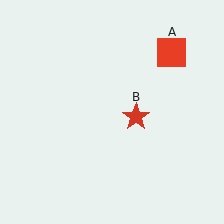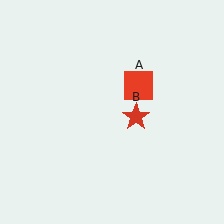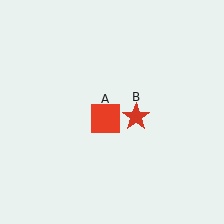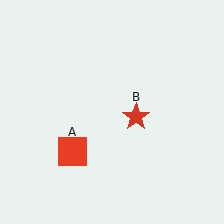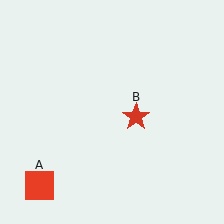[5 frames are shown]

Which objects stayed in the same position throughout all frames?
Red star (object B) remained stationary.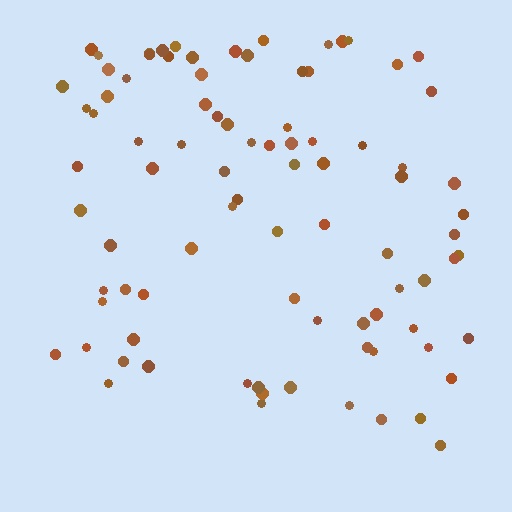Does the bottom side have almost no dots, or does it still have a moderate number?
Still a moderate number, just noticeably fewer than the top.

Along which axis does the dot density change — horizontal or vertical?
Vertical.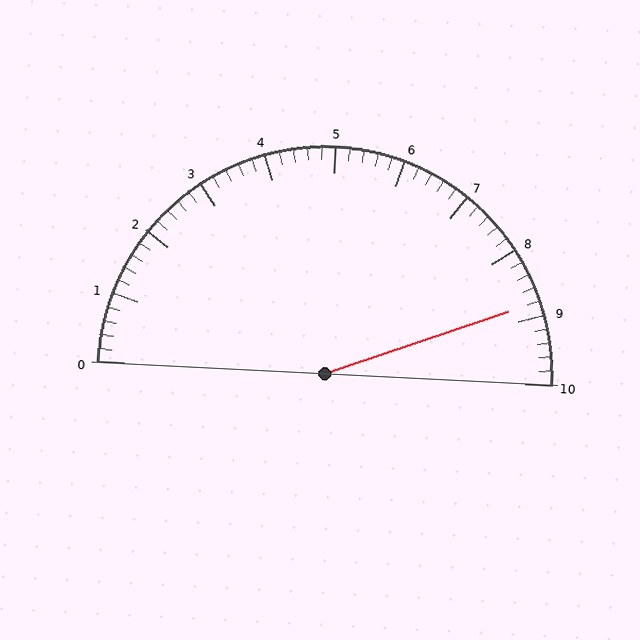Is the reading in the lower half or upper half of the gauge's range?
The reading is in the upper half of the range (0 to 10).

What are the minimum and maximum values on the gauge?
The gauge ranges from 0 to 10.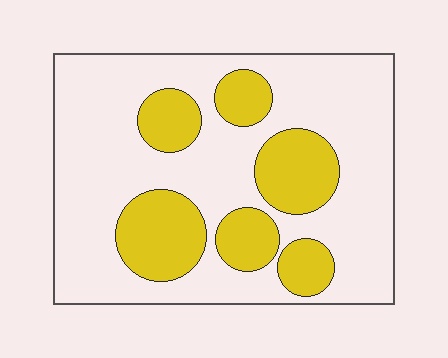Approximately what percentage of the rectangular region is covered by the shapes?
Approximately 30%.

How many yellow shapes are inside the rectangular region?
6.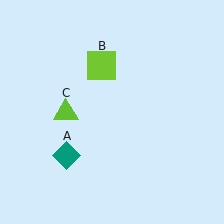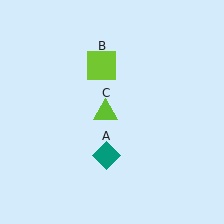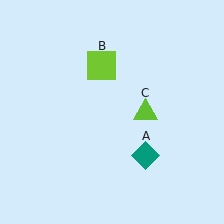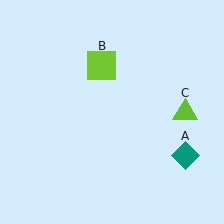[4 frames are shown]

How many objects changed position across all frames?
2 objects changed position: teal diamond (object A), lime triangle (object C).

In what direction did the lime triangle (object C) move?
The lime triangle (object C) moved right.